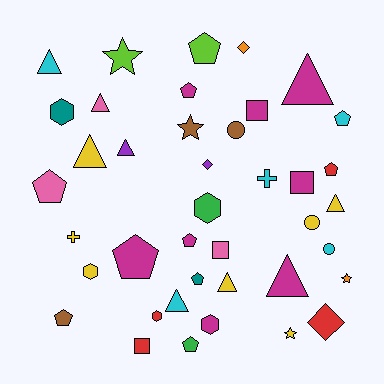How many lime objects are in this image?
There are 2 lime objects.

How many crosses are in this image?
There are 2 crosses.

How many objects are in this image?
There are 40 objects.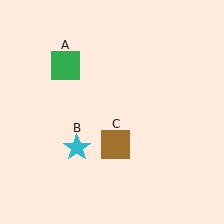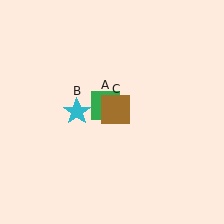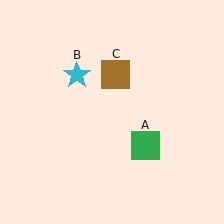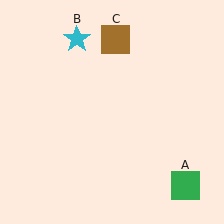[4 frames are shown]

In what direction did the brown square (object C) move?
The brown square (object C) moved up.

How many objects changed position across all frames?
3 objects changed position: green square (object A), cyan star (object B), brown square (object C).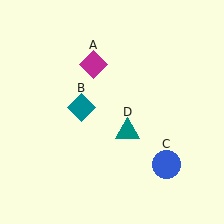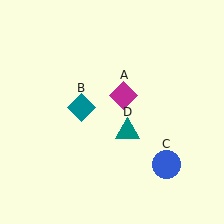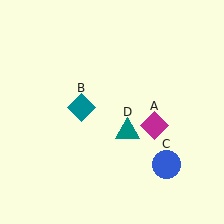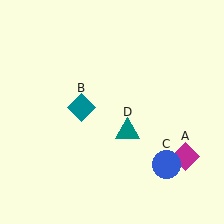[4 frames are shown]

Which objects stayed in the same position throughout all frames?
Teal diamond (object B) and blue circle (object C) and teal triangle (object D) remained stationary.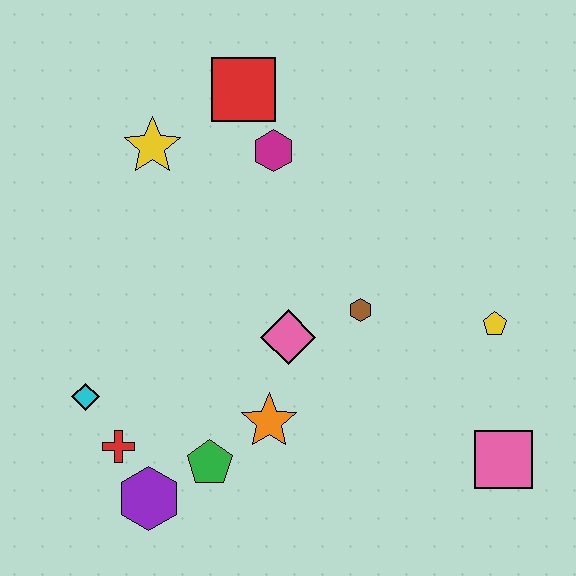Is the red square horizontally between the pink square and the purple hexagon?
Yes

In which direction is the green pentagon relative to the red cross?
The green pentagon is to the right of the red cross.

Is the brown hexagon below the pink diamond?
No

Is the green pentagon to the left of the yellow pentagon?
Yes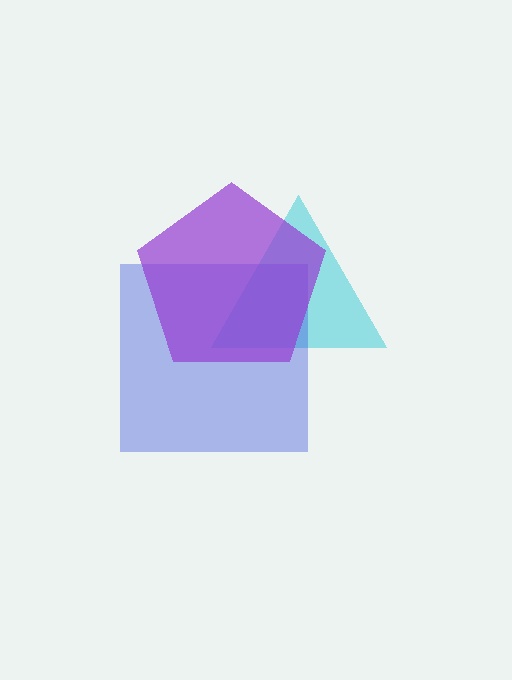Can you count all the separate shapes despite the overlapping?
Yes, there are 3 separate shapes.